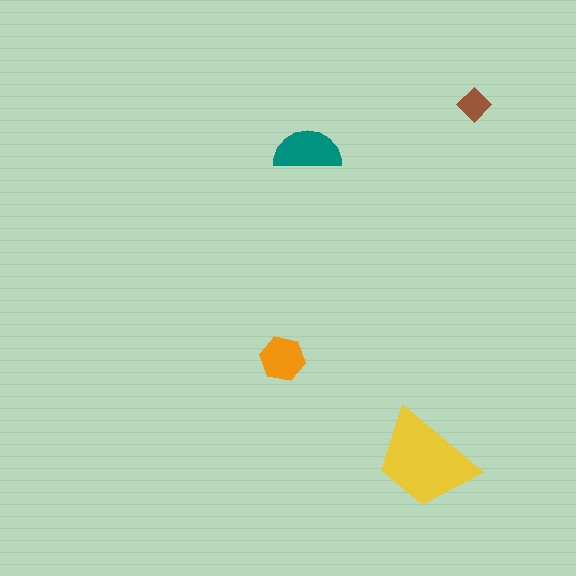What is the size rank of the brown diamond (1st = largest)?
4th.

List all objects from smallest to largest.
The brown diamond, the orange hexagon, the teal semicircle, the yellow trapezoid.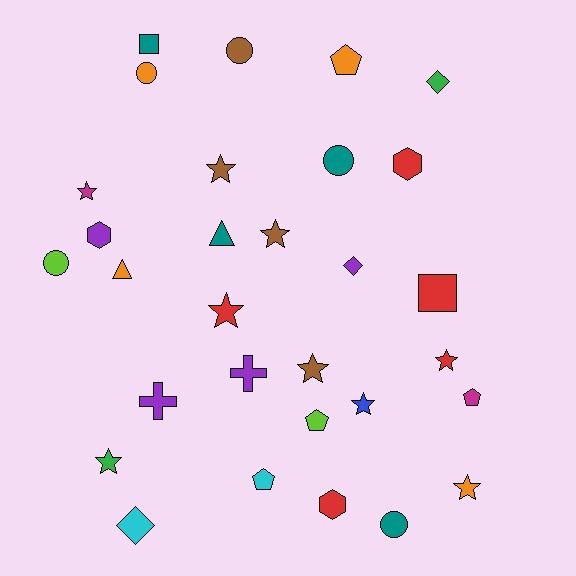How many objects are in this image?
There are 30 objects.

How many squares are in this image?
There are 2 squares.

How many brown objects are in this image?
There are 4 brown objects.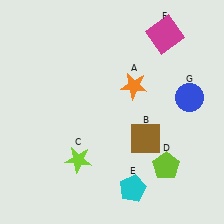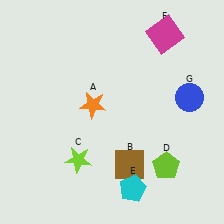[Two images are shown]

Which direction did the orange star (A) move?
The orange star (A) moved left.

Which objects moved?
The objects that moved are: the orange star (A), the brown square (B).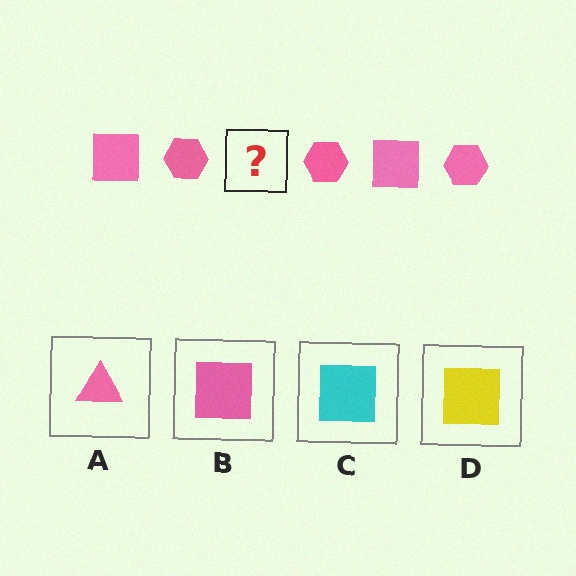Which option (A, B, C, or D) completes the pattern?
B.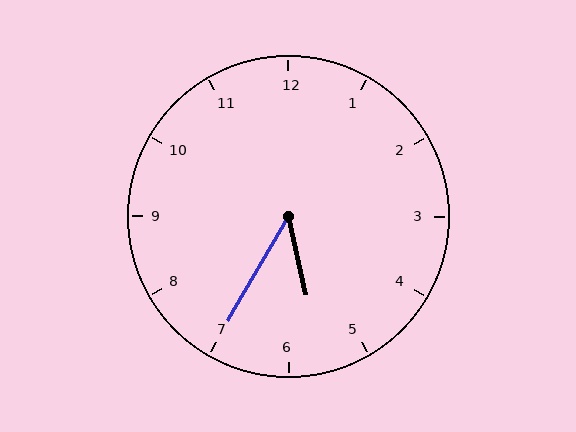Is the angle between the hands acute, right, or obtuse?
It is acute.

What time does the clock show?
5:35.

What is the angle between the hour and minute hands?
Approximately 42 degrees.